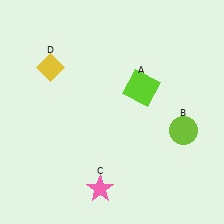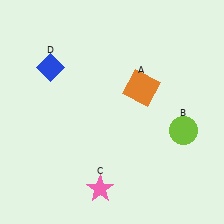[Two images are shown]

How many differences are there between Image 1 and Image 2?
There are 2 differences between the two images.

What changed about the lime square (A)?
In Image 1, A is lime. In Image 2, it changed to orange.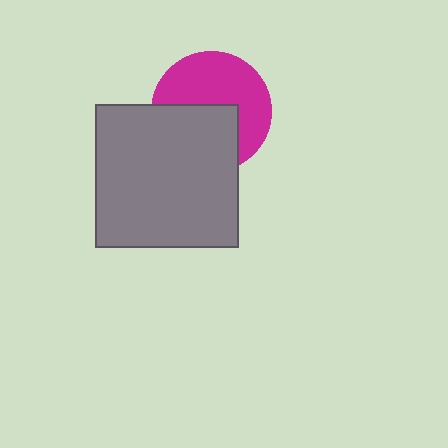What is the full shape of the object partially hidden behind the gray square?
The partially hidden object is a magenta circle.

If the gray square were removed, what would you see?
You would see the complete magenta circle.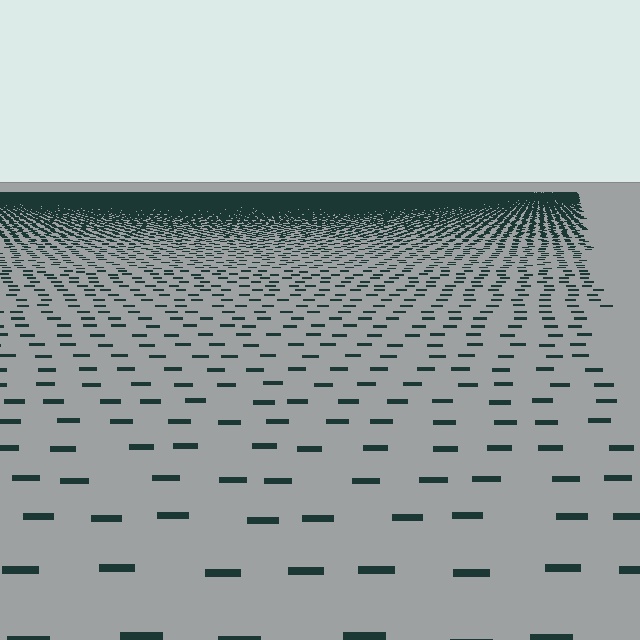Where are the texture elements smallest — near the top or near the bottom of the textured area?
Near the top.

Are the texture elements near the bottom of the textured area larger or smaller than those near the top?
Larger. Near the bottom, elements are closer to the viewer and appear at a bigger on-screen size.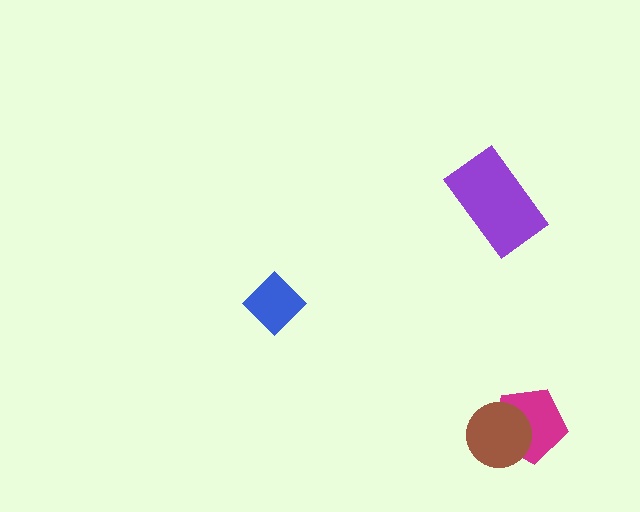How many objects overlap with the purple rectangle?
0 objects overlap with the purple rectangle.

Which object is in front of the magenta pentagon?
The brown circle is in front of the magenta pentagon.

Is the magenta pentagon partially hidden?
Yes, it is partially covered by another shape.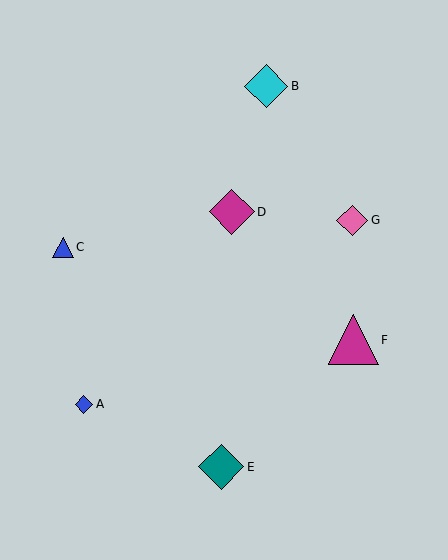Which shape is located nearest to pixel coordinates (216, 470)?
The teal diamond (labeled E) at (221, 467) is nearest to that location.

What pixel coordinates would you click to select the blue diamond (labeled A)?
Click at (84, 404) to select the blue diamond A.